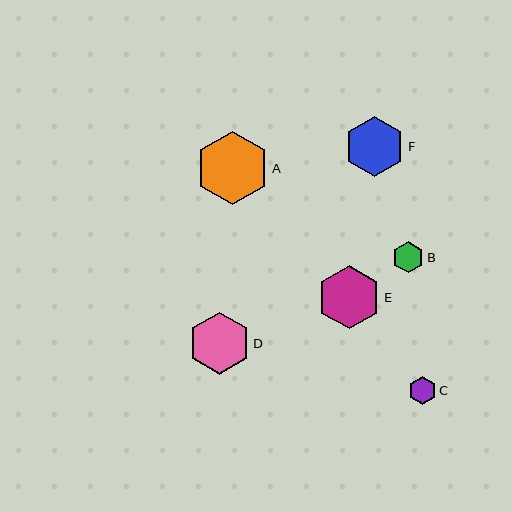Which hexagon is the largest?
Hexagon A is the largest with a size of approximately 74 pixels.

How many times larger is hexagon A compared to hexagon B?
Hexagon A is approximately 2.4 times the size of hexagon B.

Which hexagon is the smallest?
Hexagon C is the smallest with a size of approximately 28 pixels.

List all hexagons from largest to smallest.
From largest to smallest: A, E, D, F, B, C.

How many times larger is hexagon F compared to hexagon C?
Hexagon F is approximately 2.1 times the size of hexagon C.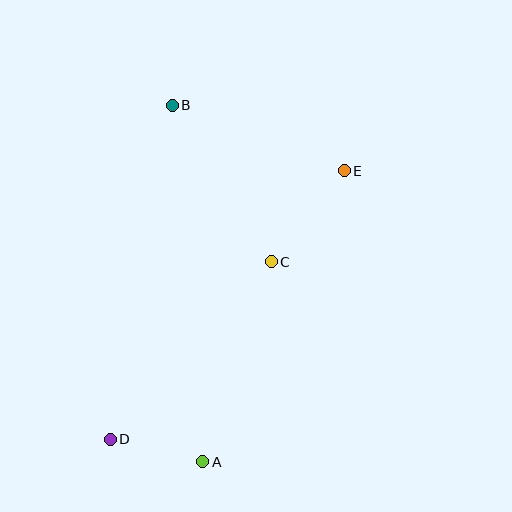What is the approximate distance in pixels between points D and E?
The distance between D and E is approximately 356 pixels.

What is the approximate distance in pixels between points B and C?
The distance between B and C is approximately 185 pixels.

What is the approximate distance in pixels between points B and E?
The distance between B and E is approximately 184 pixels.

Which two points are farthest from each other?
Points A and B are farthest from each other.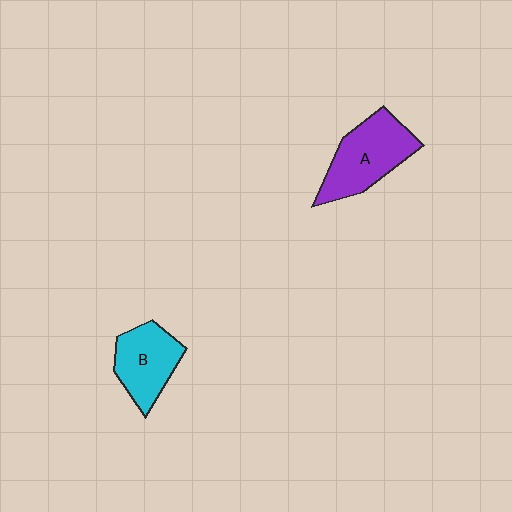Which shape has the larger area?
Shape A (purple).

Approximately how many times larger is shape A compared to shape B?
Approximately 1.2 times.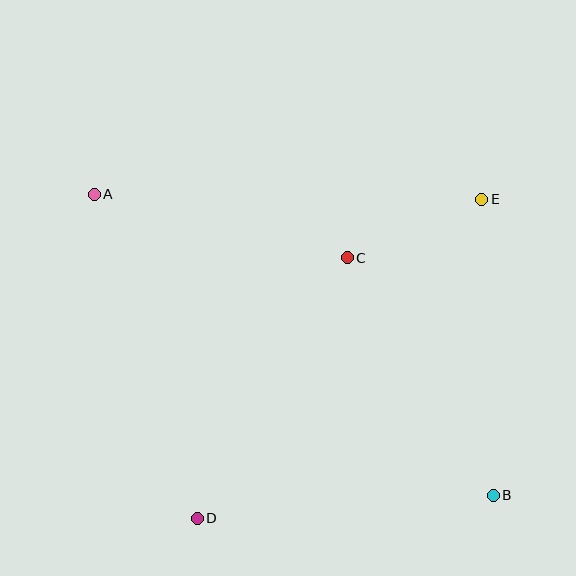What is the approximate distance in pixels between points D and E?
The distance between D and E is approximately 427 pixels.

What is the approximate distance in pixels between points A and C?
The distance between A and C is approximately 260 pixels.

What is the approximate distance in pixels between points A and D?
The distance between A and D is approximately 340 pixels.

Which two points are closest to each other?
Points C and E are closest to each other.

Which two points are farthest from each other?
Points A and B are farthest from each other.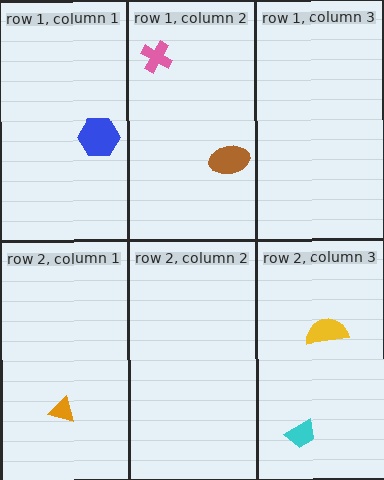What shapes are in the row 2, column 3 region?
The yellow semicircle, the cyan trapezoid.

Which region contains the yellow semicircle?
The row 2, column 3 region.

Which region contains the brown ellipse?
The row 1, column 2 region.